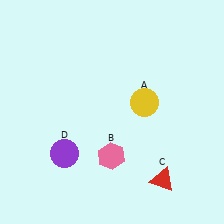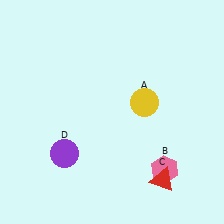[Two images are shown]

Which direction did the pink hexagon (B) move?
The pink hexagon (B) moved right.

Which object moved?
The pink hexagon (B) moved right.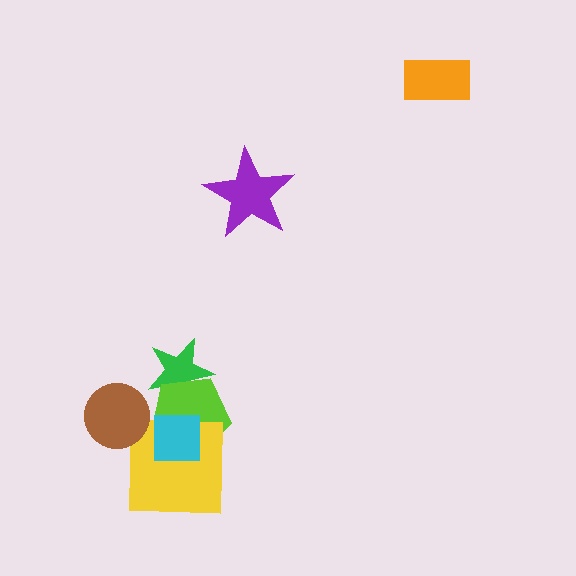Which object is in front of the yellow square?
The cyan square is in front of the yellow square.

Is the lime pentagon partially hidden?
Yes, it is partially covered by another shape.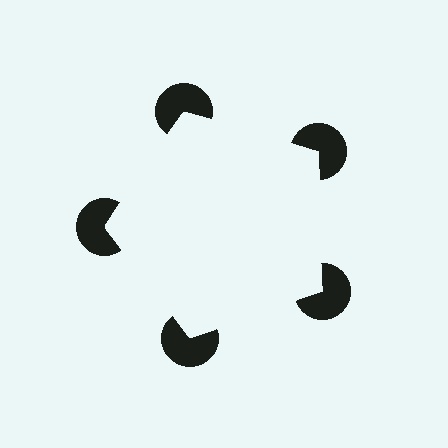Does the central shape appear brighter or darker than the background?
It typically appears slightly brighter than the background, even though no actual brightness change is drawn.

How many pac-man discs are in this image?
There are 5 — one at each vertex of the illusory pentagon.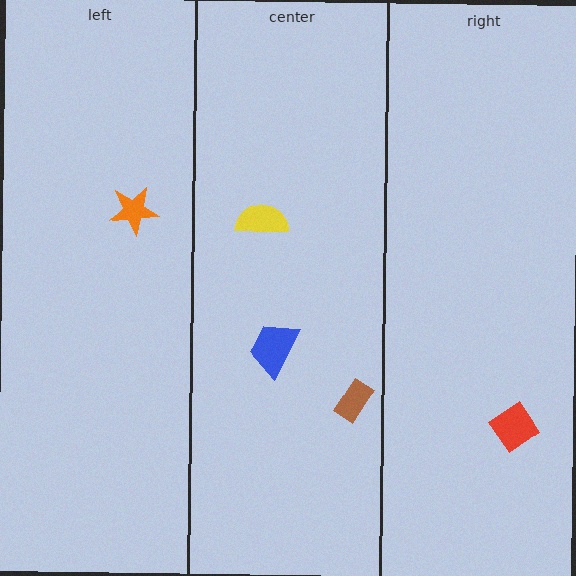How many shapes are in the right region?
1.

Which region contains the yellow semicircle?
The center region.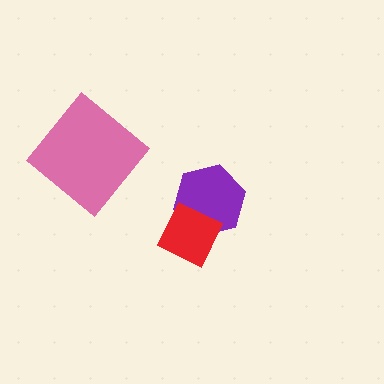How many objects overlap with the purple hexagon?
1 object overlaps with the purple hexagon.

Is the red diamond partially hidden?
No, no other shape covers it.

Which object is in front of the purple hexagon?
The red diamond is in front of the purple hexagon.